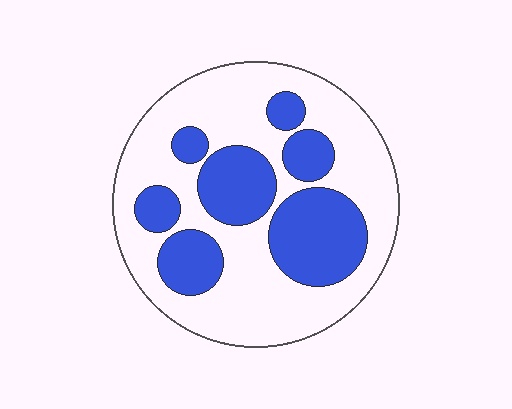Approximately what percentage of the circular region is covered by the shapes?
Approximately 35%.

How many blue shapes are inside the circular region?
7.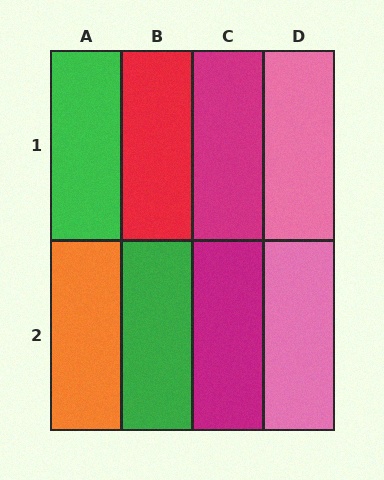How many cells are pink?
2 cells are pink.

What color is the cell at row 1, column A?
Green.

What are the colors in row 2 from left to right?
Orange, green, magenta, pink.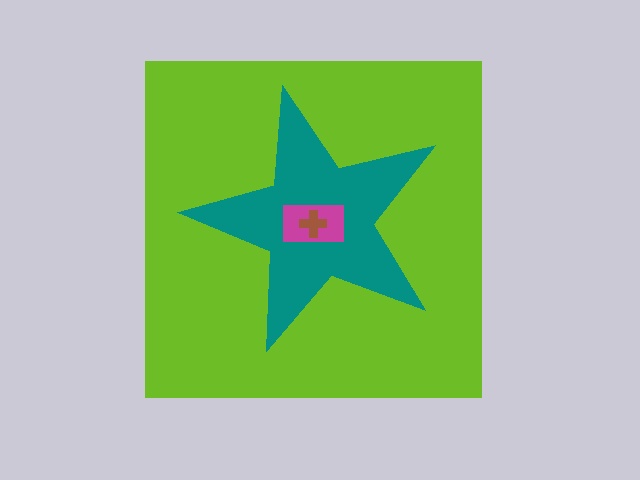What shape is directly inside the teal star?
The magenta rectangle.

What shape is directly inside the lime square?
The teal star.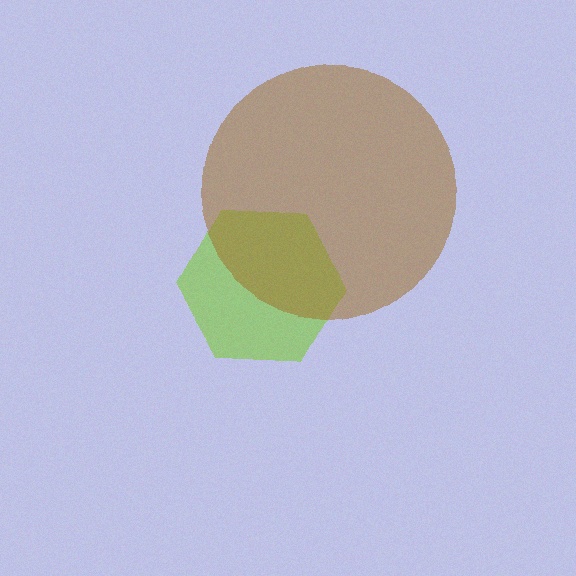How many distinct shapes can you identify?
There are 2 distinct shapes: a lime hexagon, a brown circle.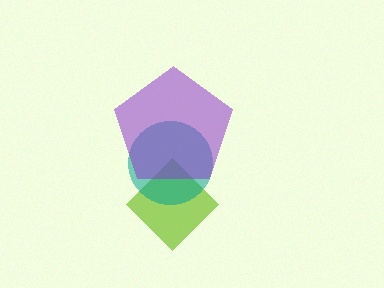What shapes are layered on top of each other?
The layered shapes are: a lime diamond, a teal circle, a purple pentagon.